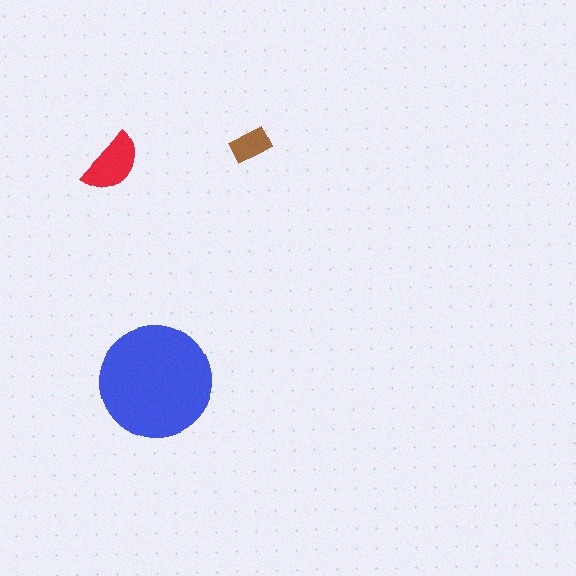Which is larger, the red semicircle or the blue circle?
The blue circle.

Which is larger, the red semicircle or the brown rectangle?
The red semicircle.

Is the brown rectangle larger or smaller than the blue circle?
Smaller.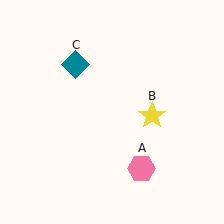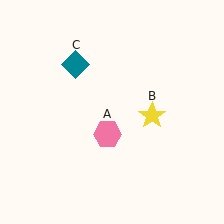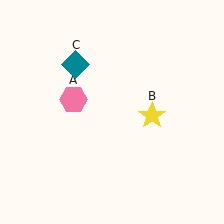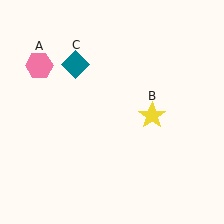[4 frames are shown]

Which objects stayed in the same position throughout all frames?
Yellow star (object B) and teal diamond (object C) remained stationary.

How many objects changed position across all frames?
1 object changed position: pink hexagon (object A).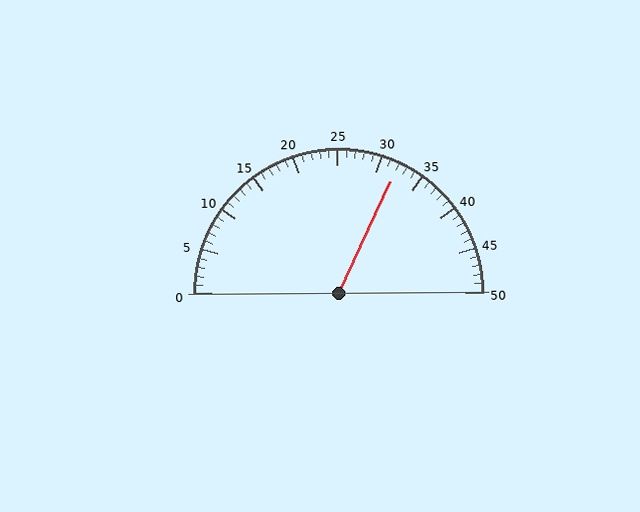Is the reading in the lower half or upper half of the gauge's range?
The reading is in the upper half of the range (0 to 50).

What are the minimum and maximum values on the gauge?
The gauge ranges from 0 to 50.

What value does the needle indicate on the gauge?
The needle indicates approximately 32.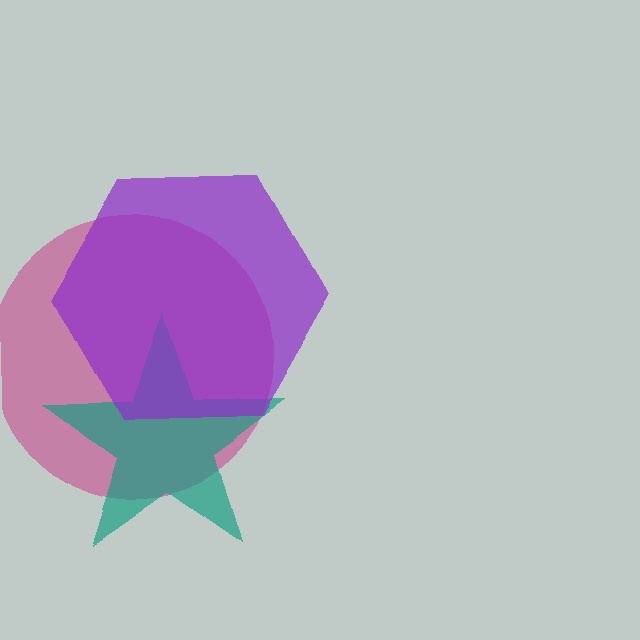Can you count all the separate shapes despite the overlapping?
Yes, there are 3 separate shapes.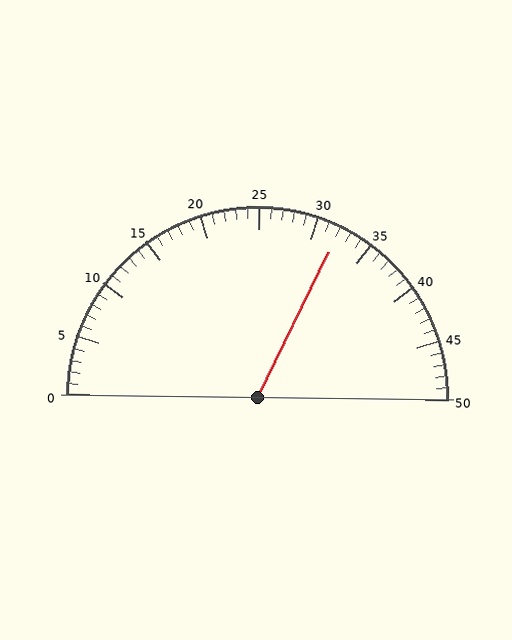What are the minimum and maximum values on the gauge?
The gauge ranges from 0 to 50.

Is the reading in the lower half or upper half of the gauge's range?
The reading is in the upper half of the range (0 to 50).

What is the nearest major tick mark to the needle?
The nearest major tick mark is 30.